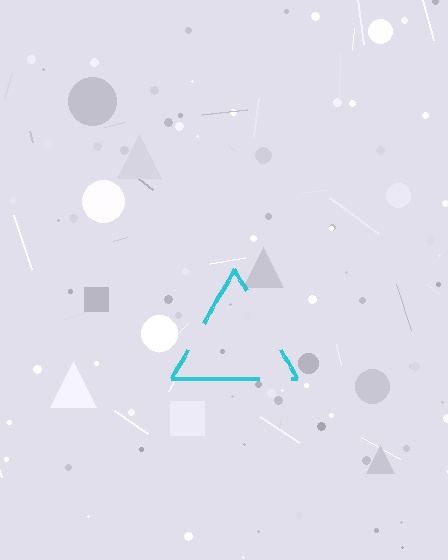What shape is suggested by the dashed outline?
The dashed outline suggests a triangle.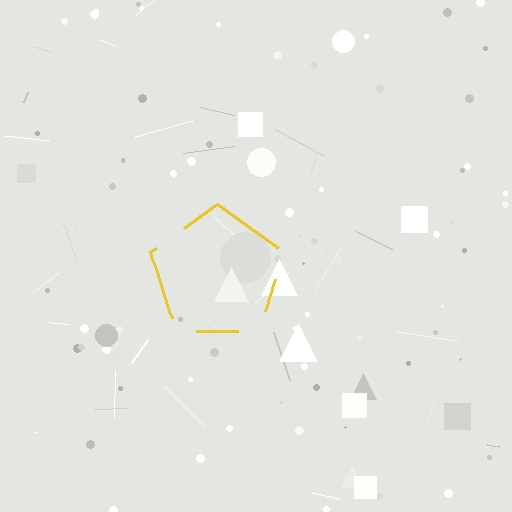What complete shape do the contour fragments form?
The contour fragments form a pentagon.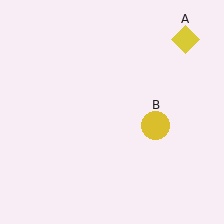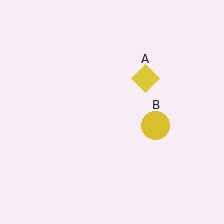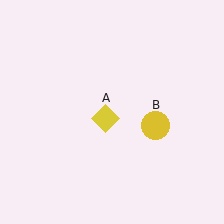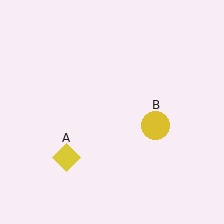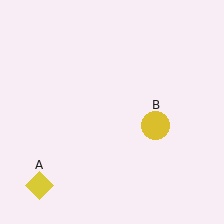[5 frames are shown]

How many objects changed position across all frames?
1 object changed position: yellow diamond (object A).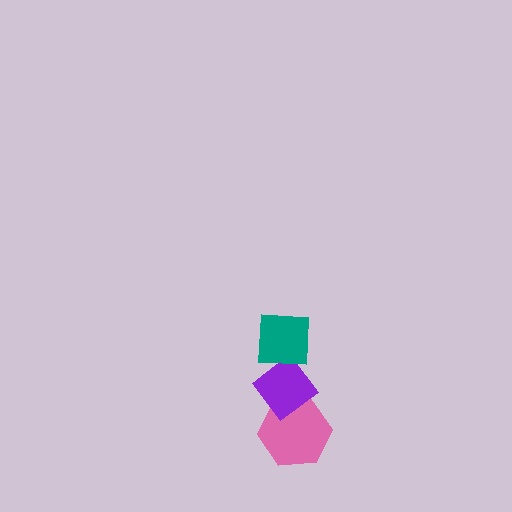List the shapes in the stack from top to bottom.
From top to bottom: the teal square, the purple diamond, the pink hexagon.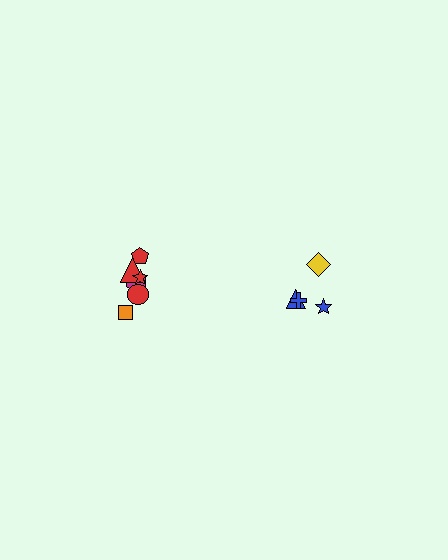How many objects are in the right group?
There are 4 objects.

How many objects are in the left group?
There are 6 objects.